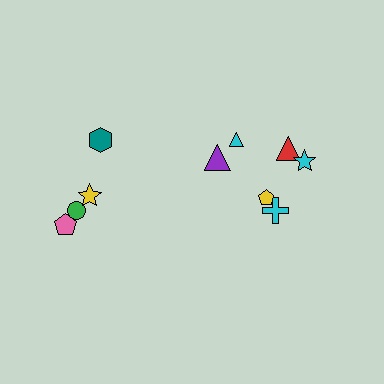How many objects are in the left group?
There are 4 objects.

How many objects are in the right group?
There are 6 objects.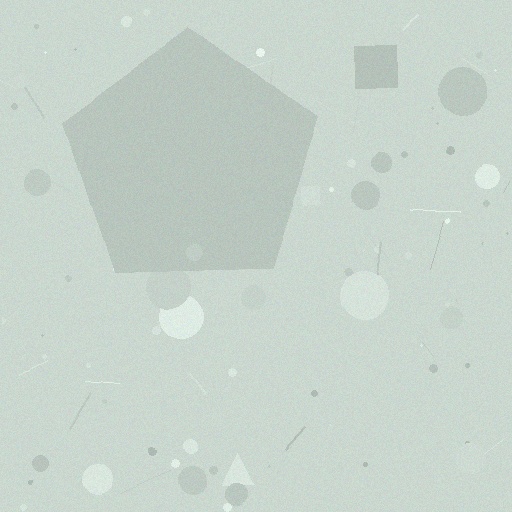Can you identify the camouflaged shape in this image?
The camouflaged shape is a pentagon.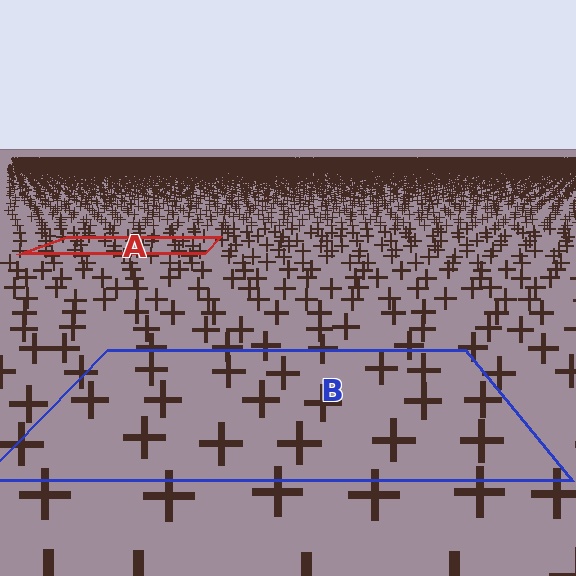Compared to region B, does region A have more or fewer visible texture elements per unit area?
Region A has more texture elements per unit area — they are packed more densely because it is farther away.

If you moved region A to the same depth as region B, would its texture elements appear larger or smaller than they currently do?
They would appear larger. At a closer depth, the same texture elements are projected at a bigger on-screen size.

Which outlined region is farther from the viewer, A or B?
Region A is farther from the viewer — the texture elements inside it appear smaller and more densely packed.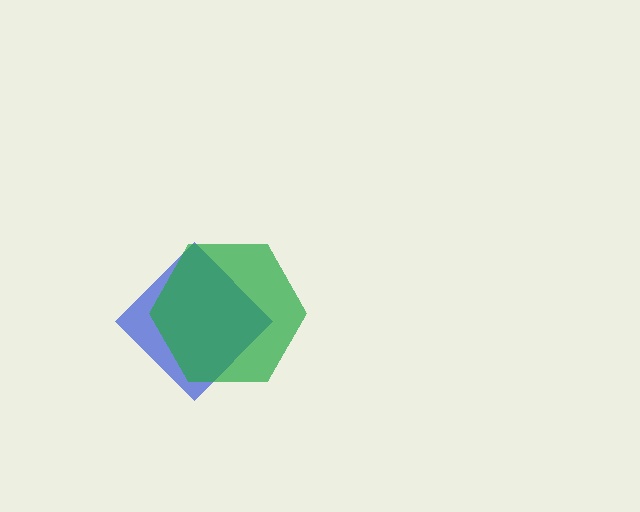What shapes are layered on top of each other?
The layered shapes are: a blue diamond, a green hexagon.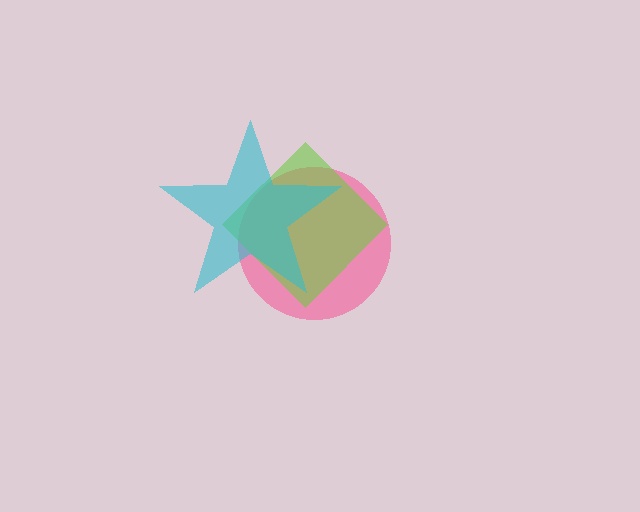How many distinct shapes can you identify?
There are 3 distinct shapes: a pink circle, a lime diamond, a cyan star.